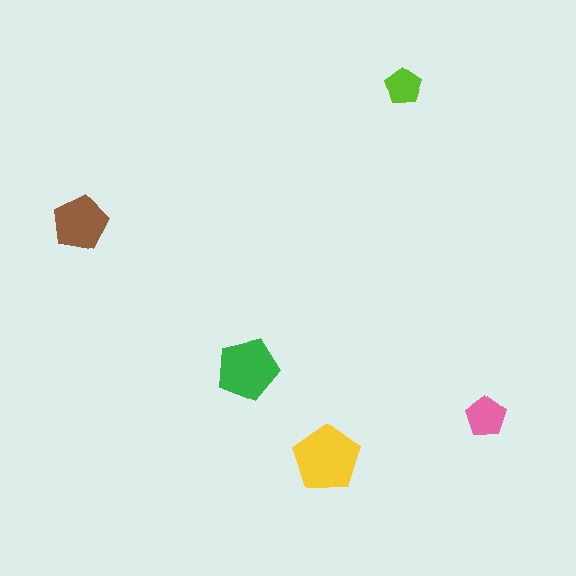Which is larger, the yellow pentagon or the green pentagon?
The yellow one.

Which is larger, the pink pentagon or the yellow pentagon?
The yellow one.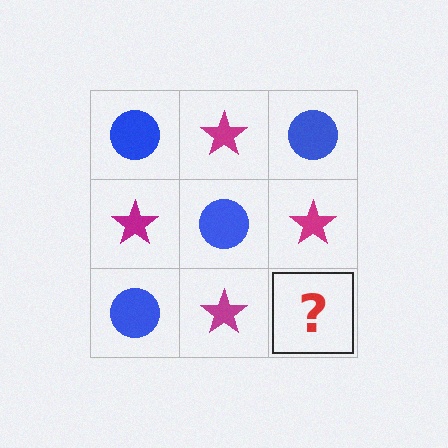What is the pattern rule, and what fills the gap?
The rule is that it alternates blue circle and magenta star in a checkerboard pattern. The gap should be filled with a blue circle.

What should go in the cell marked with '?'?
The missing cell should contain a blue circle.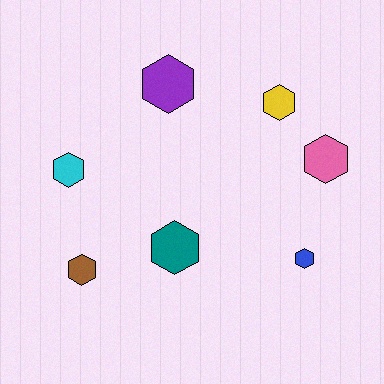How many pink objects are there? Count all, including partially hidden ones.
There is 1 pink object.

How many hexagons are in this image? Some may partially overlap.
There are 7 hexagons.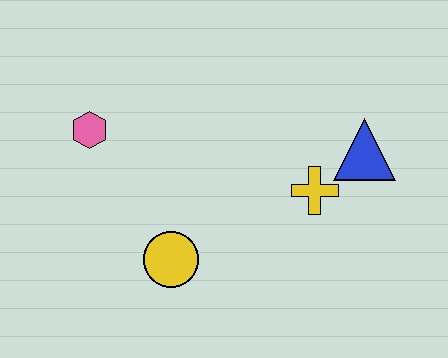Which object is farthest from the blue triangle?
The pink hexagon is farthest from the blue triangle.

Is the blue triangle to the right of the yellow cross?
Yes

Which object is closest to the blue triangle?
The yellow cross is closest to the blue triangle.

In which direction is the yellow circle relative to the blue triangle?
The yellow circle is to the left of the blue triangle.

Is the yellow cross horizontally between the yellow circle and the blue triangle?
Yes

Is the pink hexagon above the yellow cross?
Yes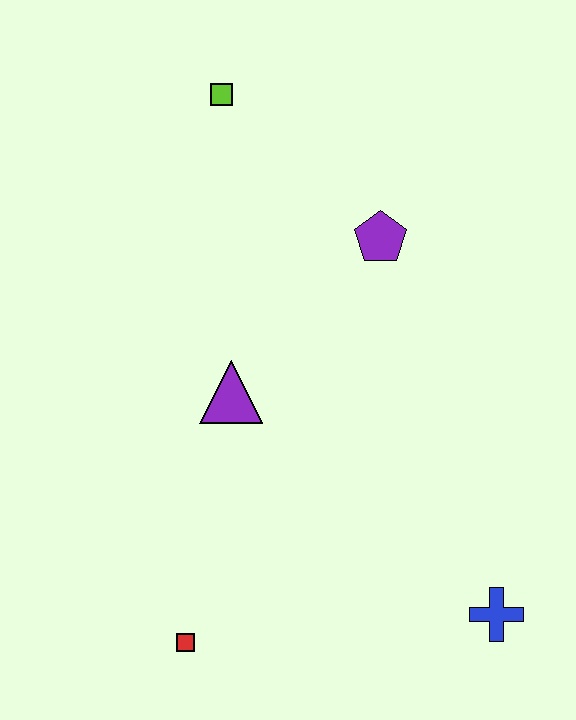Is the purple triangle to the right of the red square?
Yes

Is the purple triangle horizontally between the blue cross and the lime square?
Yes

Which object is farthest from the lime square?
The blue cross is farthest from the lime square.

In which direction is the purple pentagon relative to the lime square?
The purple pentagon is to the right of the lime square.